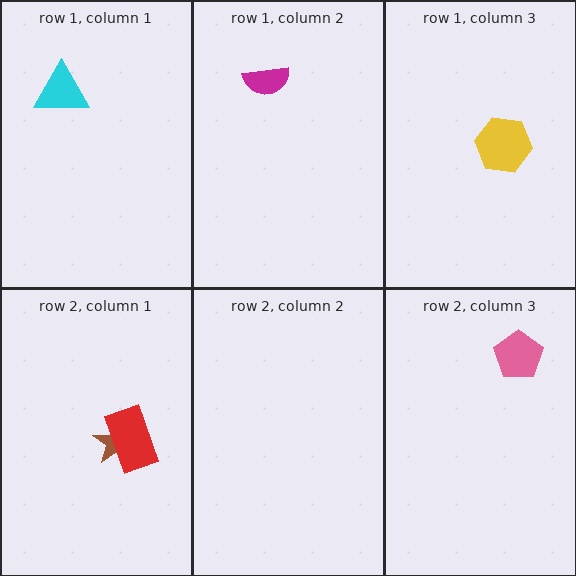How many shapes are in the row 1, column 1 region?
1.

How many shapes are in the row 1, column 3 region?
1.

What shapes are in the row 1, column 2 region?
The magenta semicircle.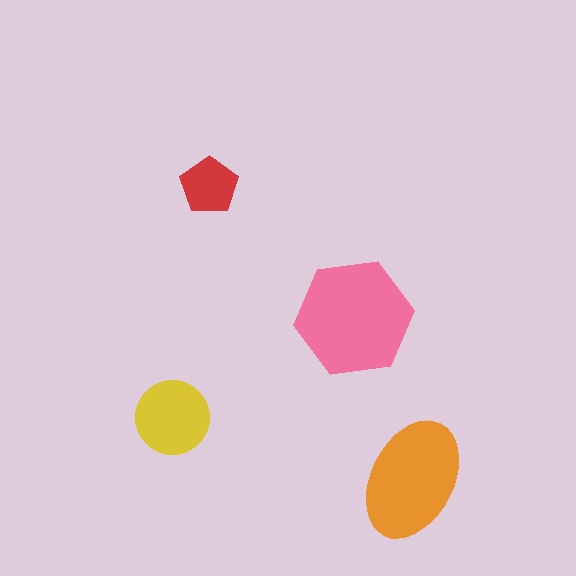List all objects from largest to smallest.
The pink hexagon, the orange ellipse, the yellow circle, the red pentagon.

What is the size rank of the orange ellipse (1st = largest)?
2nd.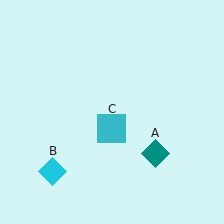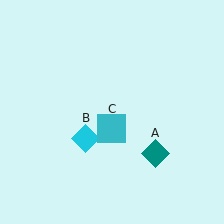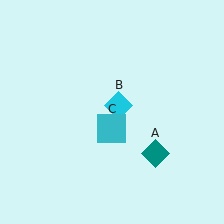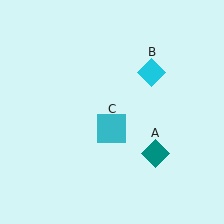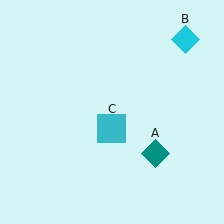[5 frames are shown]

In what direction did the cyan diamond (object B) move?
The cyan diamond (object B) moved up and to the right.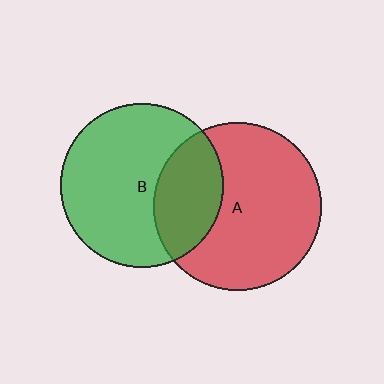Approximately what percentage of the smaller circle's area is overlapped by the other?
Approximately 30%.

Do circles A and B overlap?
Yes.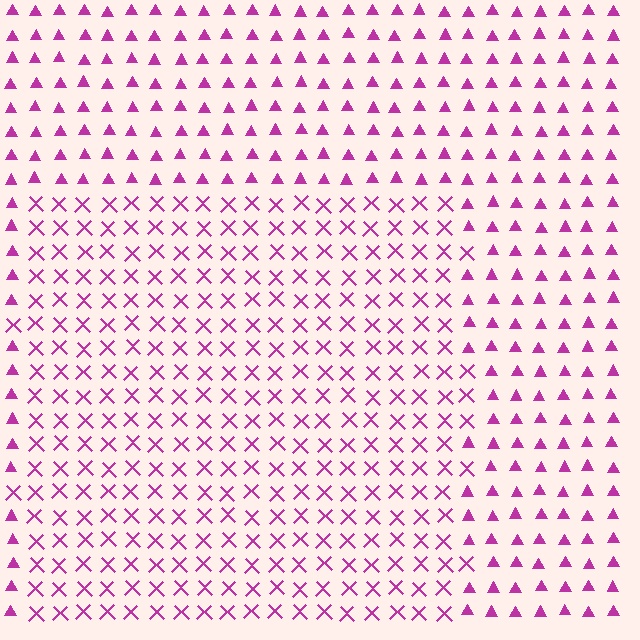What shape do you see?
I see a rectangle.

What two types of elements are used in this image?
The image uses X marks inside the rectangle region and triangles outside it.